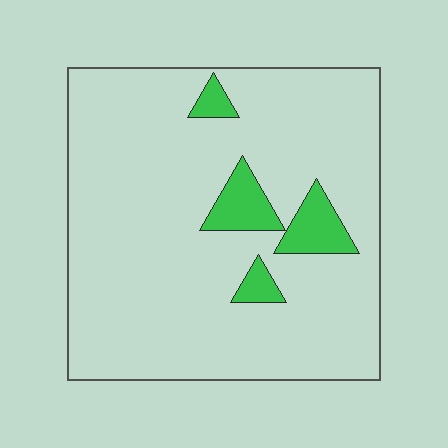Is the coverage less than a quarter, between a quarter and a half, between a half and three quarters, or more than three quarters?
Less than a quarter.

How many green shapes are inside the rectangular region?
4.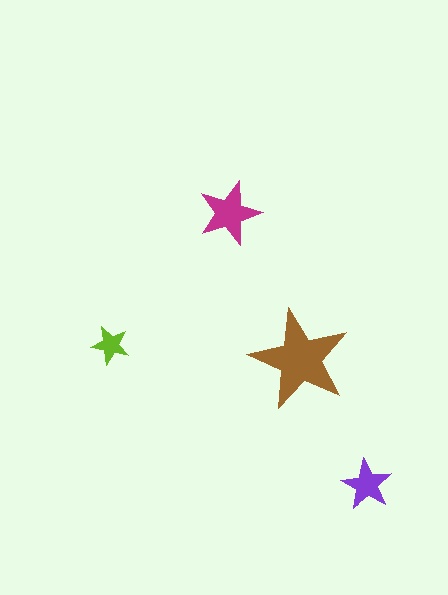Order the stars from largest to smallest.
the brown one, the magenta one, the purple one, the lime one.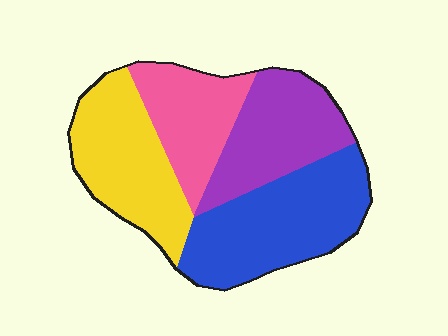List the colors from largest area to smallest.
From largest to smallest: blue, yellow, purple, pink.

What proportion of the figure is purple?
Purple covers 23% of the figure.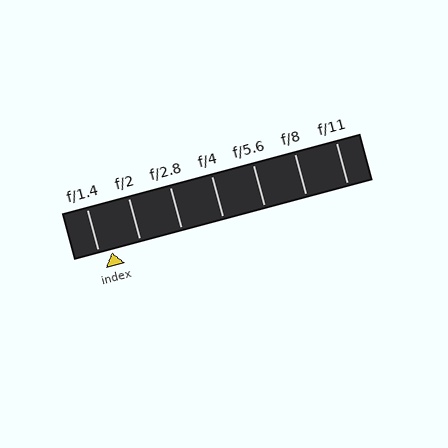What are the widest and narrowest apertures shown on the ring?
The widest aperture shown is f/1.4 and the narrowest is f/11.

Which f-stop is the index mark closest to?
The index mark is closest to f/1.4.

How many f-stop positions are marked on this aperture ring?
There are 7 f-stop positions marked.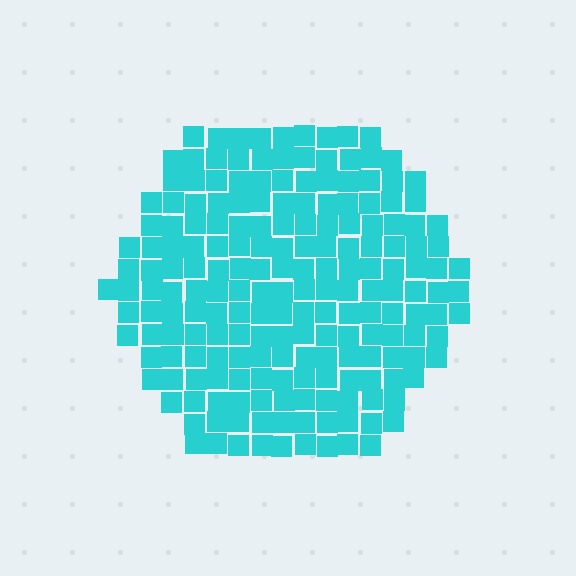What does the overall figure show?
The overall figure shows a hexagon.